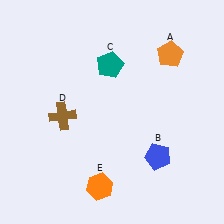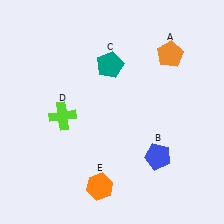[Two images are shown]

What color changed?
The cross (D) changed from brown in Image 1 to lime in Image 2.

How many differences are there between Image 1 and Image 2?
There is 1 difference between the two images.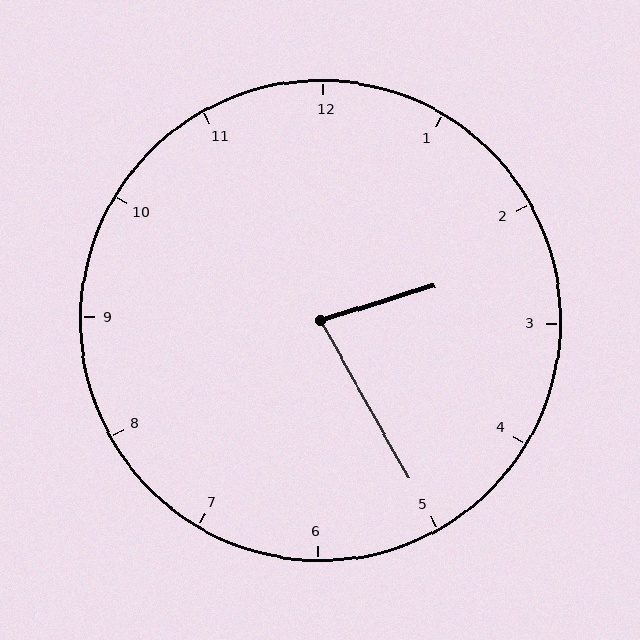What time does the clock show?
2:25.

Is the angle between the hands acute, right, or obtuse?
It is acute.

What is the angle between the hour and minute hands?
Approximately 78 degrees.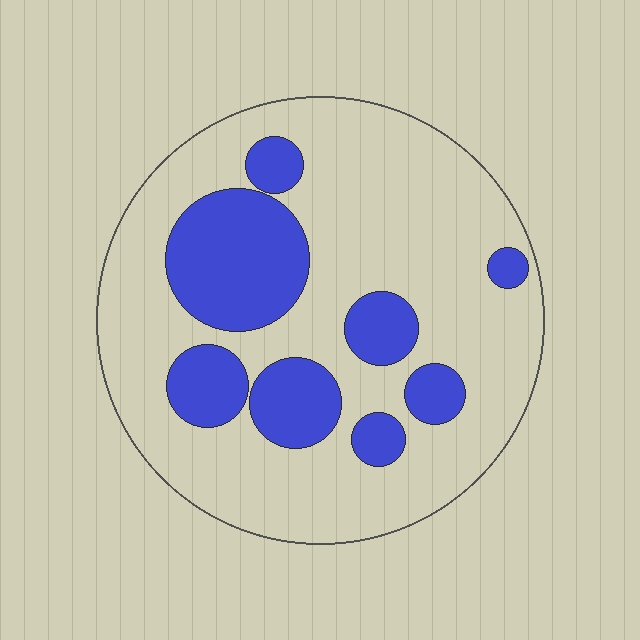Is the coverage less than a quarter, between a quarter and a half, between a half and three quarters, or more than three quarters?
Between a quarter and a half.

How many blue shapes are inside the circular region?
8.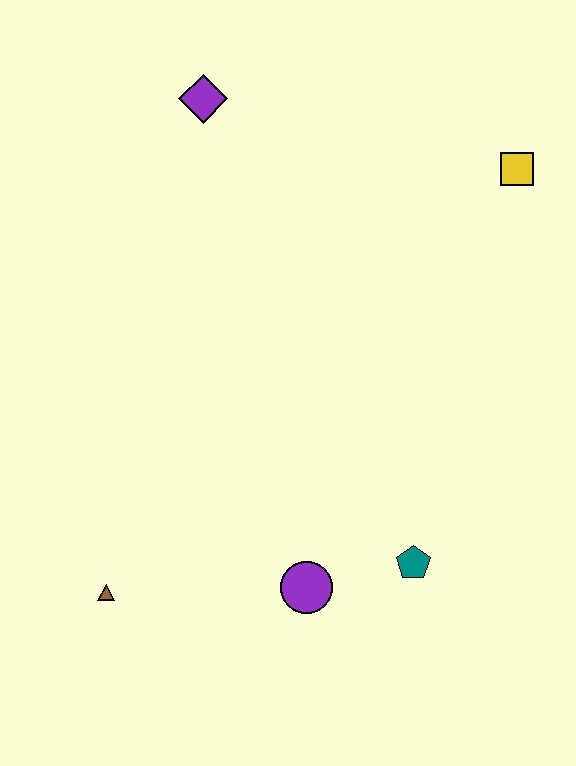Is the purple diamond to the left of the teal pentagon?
Yes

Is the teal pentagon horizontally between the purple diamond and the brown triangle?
No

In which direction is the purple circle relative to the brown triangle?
The purple circle is to the right of the brown triangle.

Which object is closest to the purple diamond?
The yellow square is closest to the purple diamond.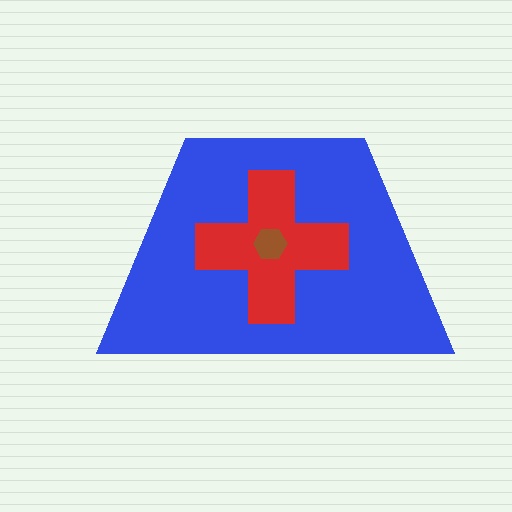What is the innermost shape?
The brown hexagon.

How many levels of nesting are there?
3.